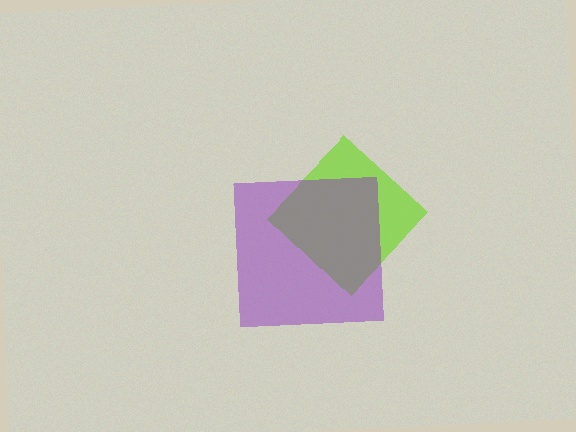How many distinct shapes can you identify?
There are 2 distinct shapes: a lime diamond, a purple square.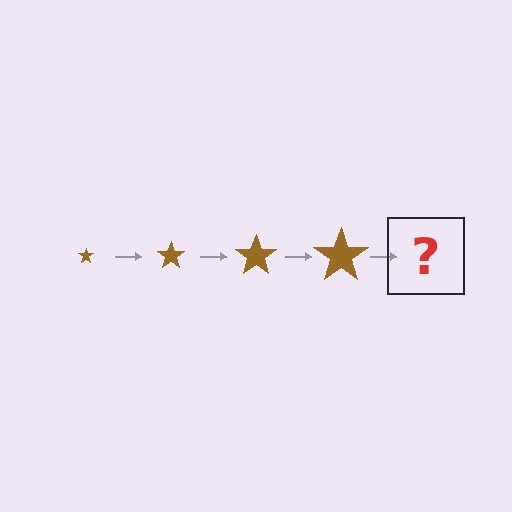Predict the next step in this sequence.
The next step is a brown star, larger than the previous one.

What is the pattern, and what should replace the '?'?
The pattern is that the star gets progressively larger each step. The '?' should be a brown star, larger than the previous one.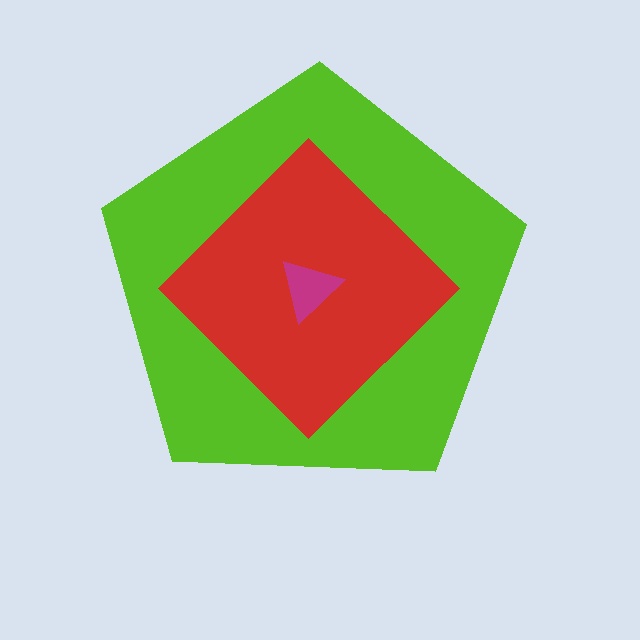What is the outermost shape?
The lime pentagon.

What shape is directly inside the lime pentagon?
The red diamond.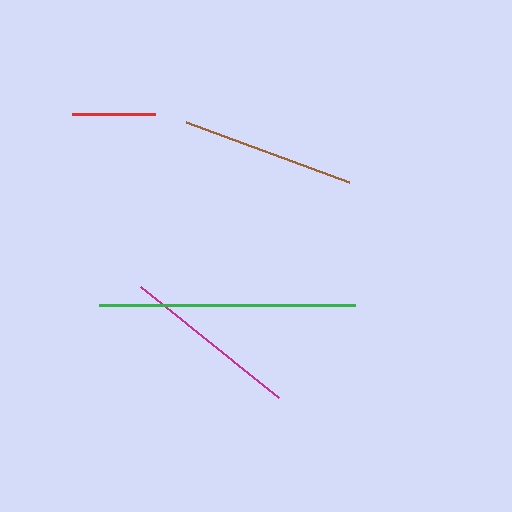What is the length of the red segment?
The red segment is approximately 82 pixels long.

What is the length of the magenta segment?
The magenta segment is approximately 177 pixels long.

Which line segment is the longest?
The green line is the longest at approximately 255 pixels.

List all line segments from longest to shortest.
From longest to shortest: green, magenta, brown, red.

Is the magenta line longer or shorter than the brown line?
The magenta line is longer than the brown line.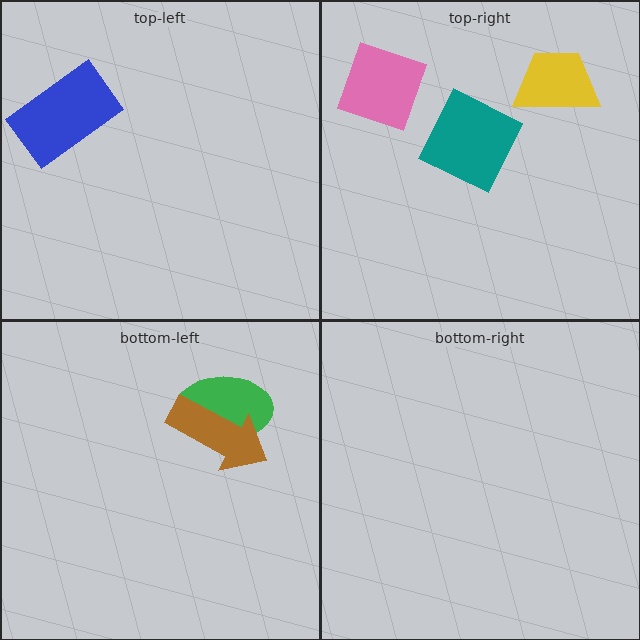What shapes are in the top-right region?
The teal diamond, the pink square, the yellow trapezoid.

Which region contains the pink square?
The top-right region.